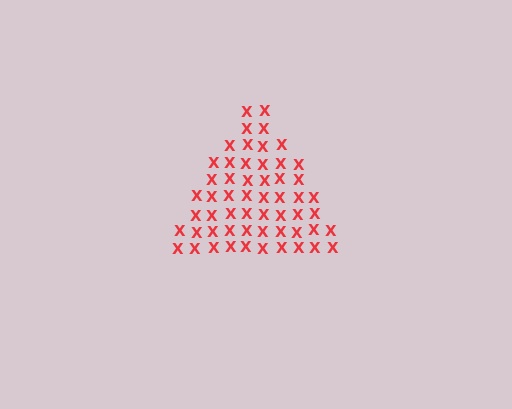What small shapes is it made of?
It is made of small letter X's.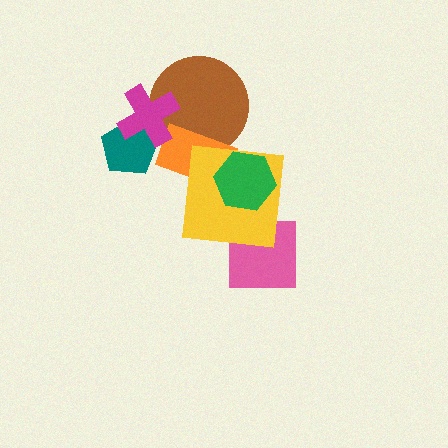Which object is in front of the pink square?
The yellow square is in front of the pink square.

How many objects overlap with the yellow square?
3 objects overlap with the yellow square.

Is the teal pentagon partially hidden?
Yes, it is partially covered by another shape.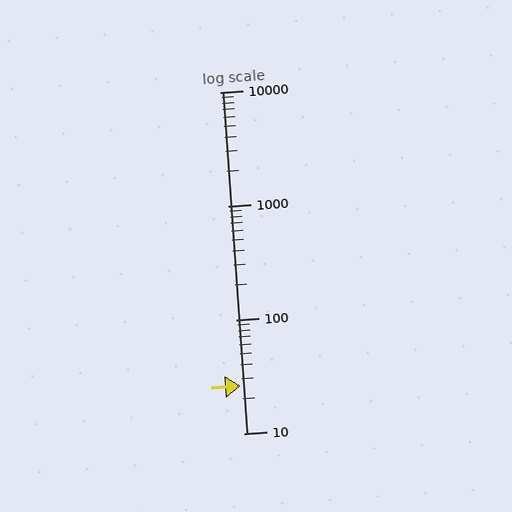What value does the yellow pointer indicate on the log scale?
The pointer indicates approximately 26.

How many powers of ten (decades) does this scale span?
The scale spans 3 decades, from 10 to 10000.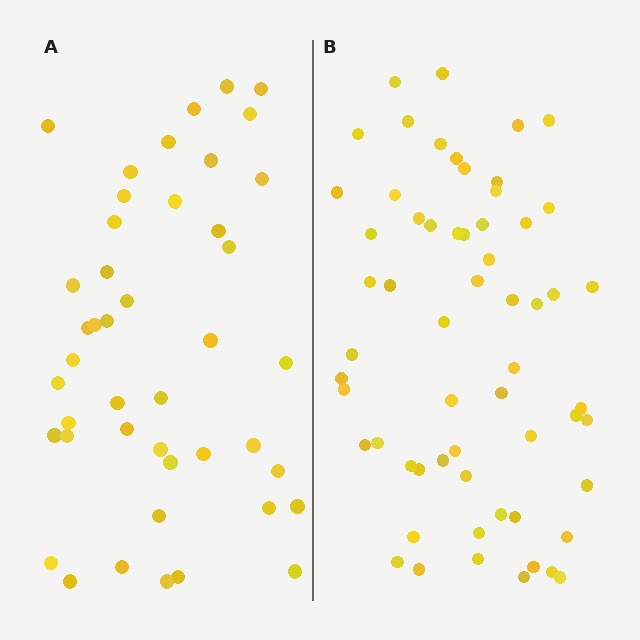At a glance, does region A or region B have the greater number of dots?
Region B (the right region) has more dots.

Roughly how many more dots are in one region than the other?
Region B has approximately 15 more dots than region A.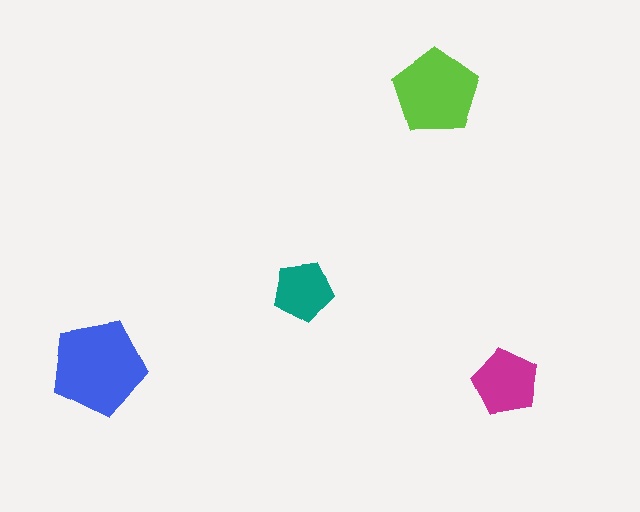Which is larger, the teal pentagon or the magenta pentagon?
The magenta one.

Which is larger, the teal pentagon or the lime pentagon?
The lime one.